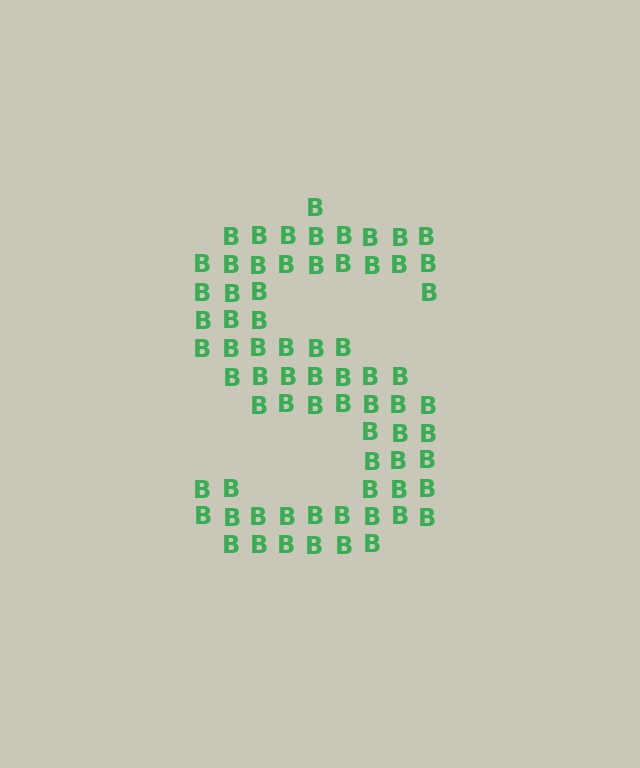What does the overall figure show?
The overall figure shows the letter S.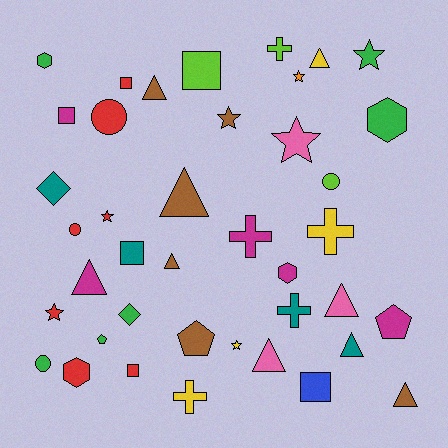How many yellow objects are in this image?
There are 4 yellow objects.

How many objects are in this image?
There are 40 objects.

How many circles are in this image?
There are 4 circles.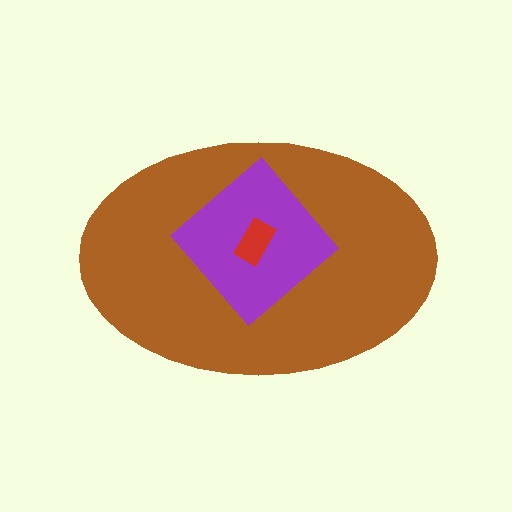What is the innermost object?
The red rectangle.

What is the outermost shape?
The brown ellipse.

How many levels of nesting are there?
3.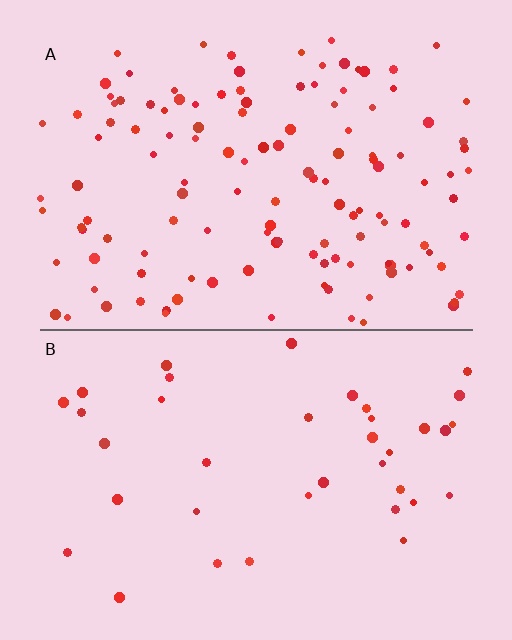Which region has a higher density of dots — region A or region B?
A (the top).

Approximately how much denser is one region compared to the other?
Approximately 3.4× — region A over region B.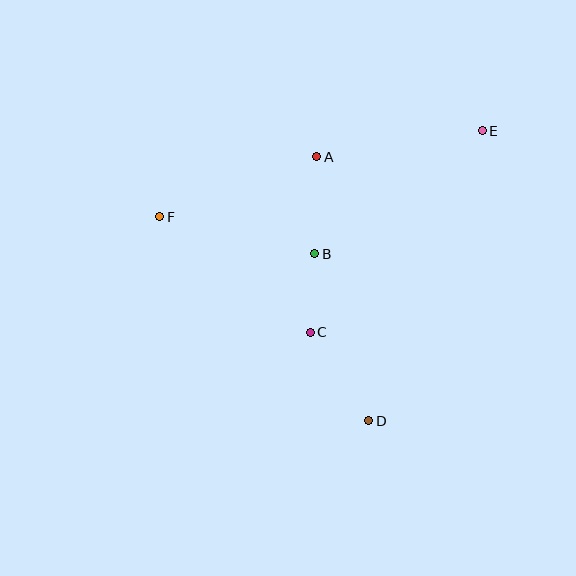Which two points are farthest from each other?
Points E and F are farthest from each other.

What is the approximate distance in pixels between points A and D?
The distance between A and D is approximately 269 pixels.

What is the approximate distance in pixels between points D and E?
The distance between D and E is approximately 312 pixels.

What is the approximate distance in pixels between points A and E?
The distance between A and E is approximately 168 pixels.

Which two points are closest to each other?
Points B and C are closest to each other.